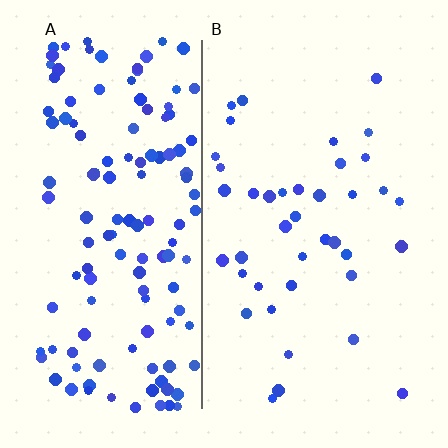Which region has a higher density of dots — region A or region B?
A (the left).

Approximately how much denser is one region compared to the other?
Approximately 3.3× — region A over region B.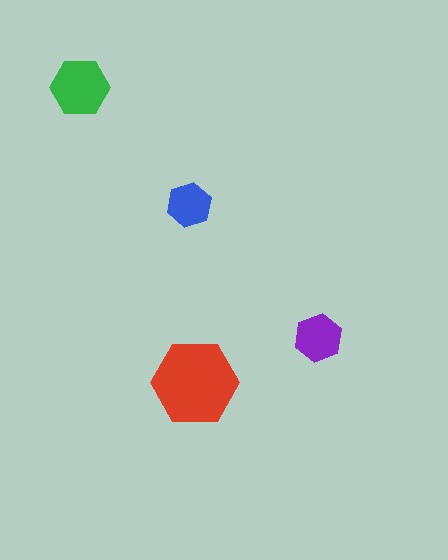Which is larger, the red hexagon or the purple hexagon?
The red one.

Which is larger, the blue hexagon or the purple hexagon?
The purple one.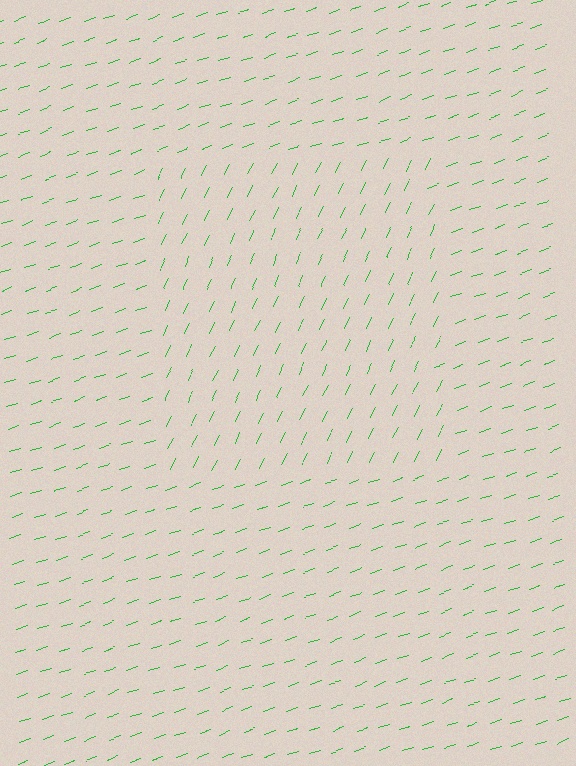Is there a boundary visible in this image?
Yes, there is a texture boundary formed by a change in line orientation.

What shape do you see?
I see a rectangle.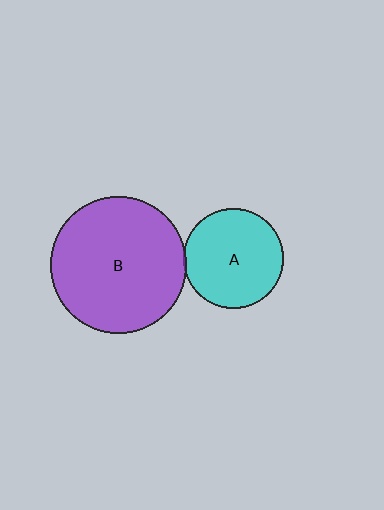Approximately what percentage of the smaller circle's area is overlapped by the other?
Approximately 5%.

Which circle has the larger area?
Circle B (purple).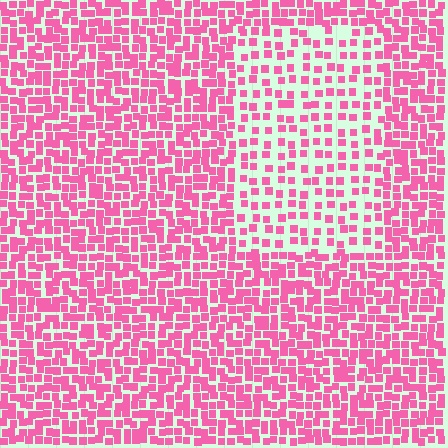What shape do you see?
I see a rectangle.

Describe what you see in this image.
The image contains small pink elements arranged at two different densities. A rectangle-shaped region is visible where the elements are less densely packed than the surrounding area.